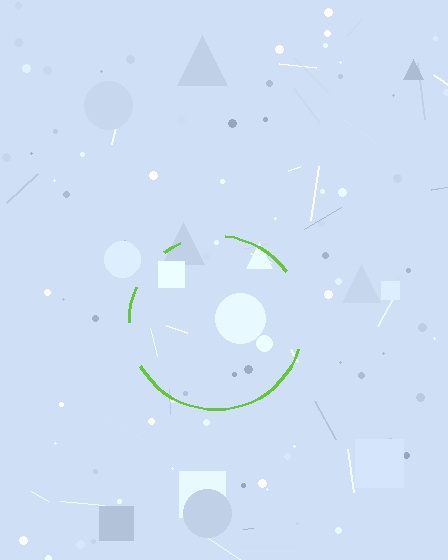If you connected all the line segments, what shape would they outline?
They would outline a circle.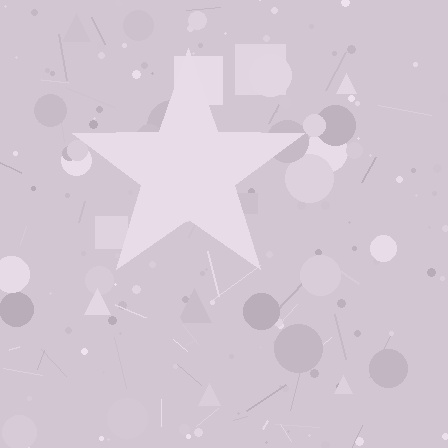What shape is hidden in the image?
A star is hidden in the image.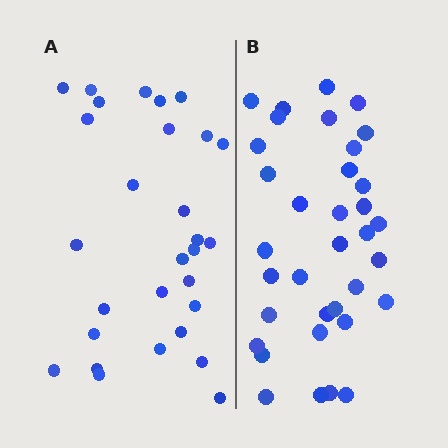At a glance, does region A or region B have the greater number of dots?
Region B (the right region) has more dots.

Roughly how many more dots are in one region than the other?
Region B has about 6 more dots than region A.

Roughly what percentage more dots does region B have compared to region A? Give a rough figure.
About 20% more.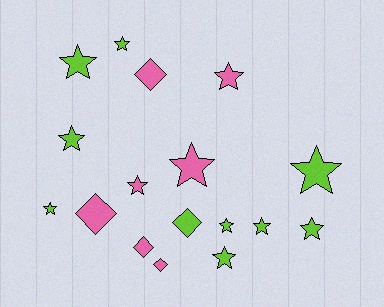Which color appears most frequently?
Lime, with 10 objects.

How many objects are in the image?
There are 17 objects.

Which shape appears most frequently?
Star, with 12 objects.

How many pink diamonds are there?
There are 4 pink diamonds.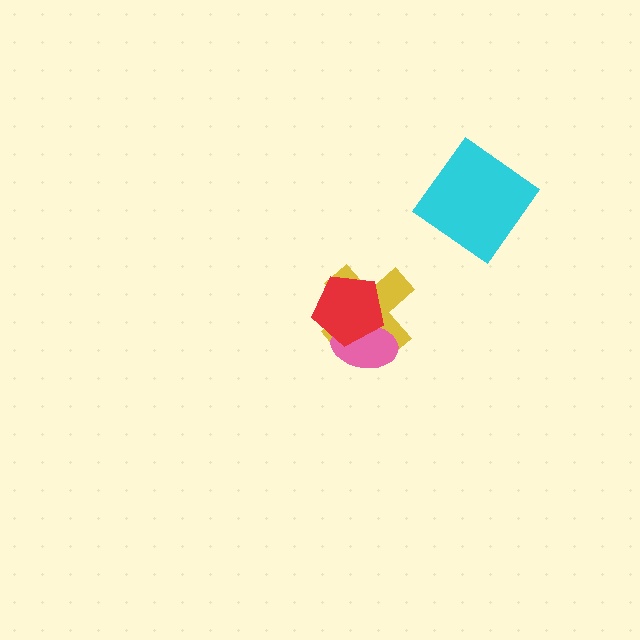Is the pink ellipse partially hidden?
Yes, it is partially covered by another shape.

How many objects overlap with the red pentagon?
2 objects overlap with the red pentagon.